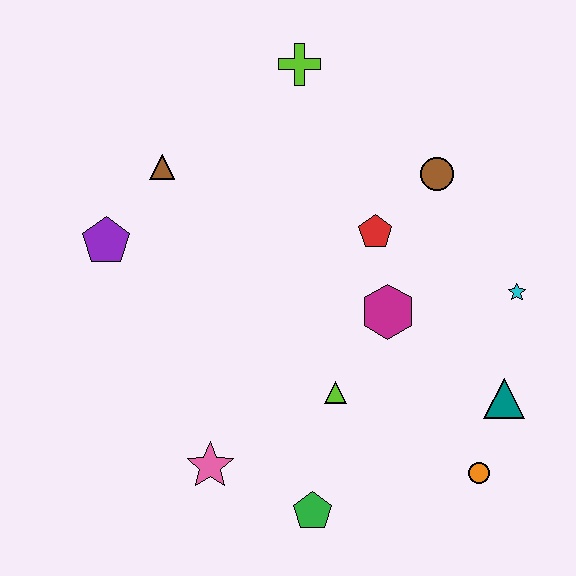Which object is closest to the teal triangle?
The orange circle is closest to the teal triangle.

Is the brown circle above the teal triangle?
Yes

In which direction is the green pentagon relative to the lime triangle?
The green pentagon is below the lime triangle.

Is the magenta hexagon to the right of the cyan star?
No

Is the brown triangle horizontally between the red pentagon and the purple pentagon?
Yes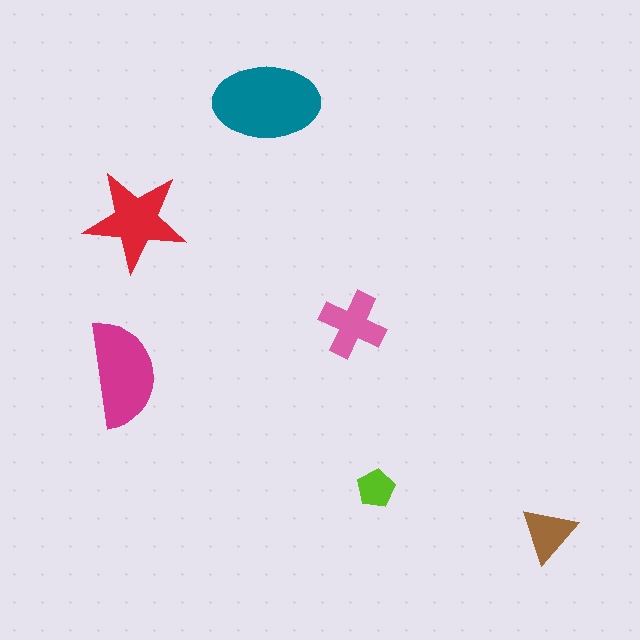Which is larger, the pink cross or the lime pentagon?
The pink cross.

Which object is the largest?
The teal ellipse.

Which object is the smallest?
The lime pentagon.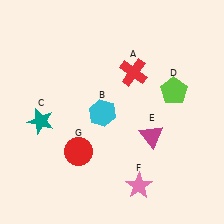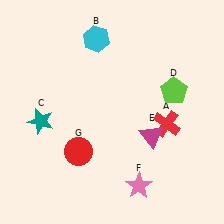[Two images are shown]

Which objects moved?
The objects that moved are: the red cross (A), the cyan hexagon (B).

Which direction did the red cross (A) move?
The red cross (A) moved down.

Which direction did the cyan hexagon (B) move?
The cyan hexagon (B) moved up.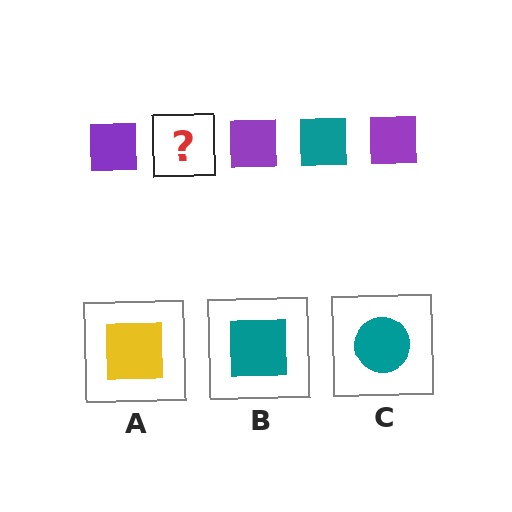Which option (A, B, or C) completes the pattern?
B.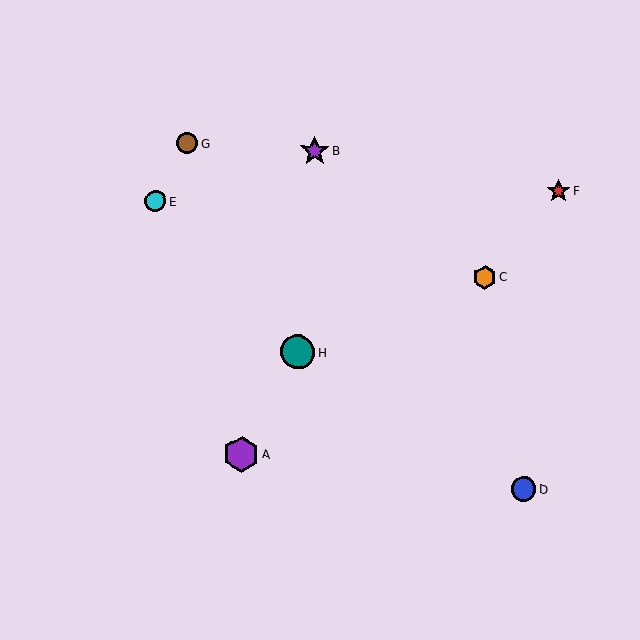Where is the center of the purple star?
The center of the purple star is at (315, 151).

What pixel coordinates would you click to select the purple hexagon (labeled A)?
Click at (241, 454) to select the purple hexagon A.